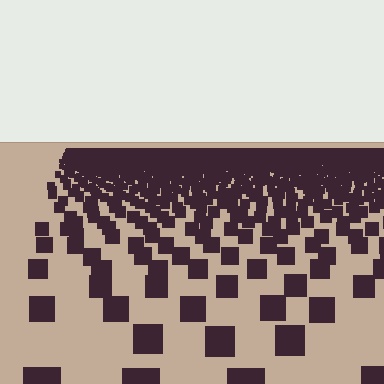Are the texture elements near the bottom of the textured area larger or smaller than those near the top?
Larger. Near the bottom, elements are closer to the viewer and appear at a bigger on-screen size.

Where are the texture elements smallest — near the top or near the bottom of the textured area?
Near the top.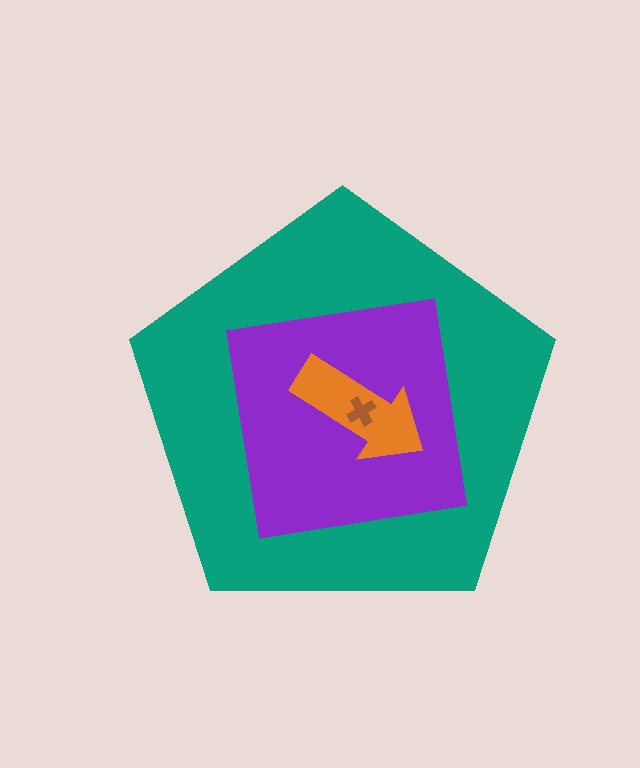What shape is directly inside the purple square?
The orange arrow.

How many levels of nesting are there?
4.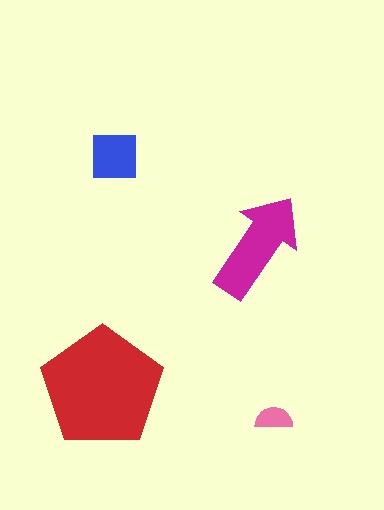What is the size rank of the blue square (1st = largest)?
3rd.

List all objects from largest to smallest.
The red pentagon, the magenta arrow, the blue square, the pink semicircle.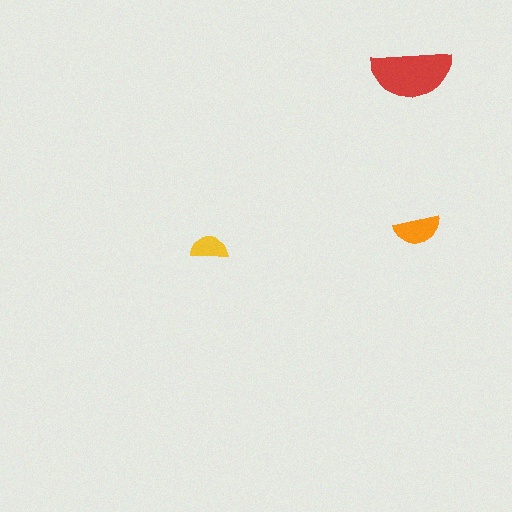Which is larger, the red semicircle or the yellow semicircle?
The red one.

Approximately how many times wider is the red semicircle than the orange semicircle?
About 2 times wider.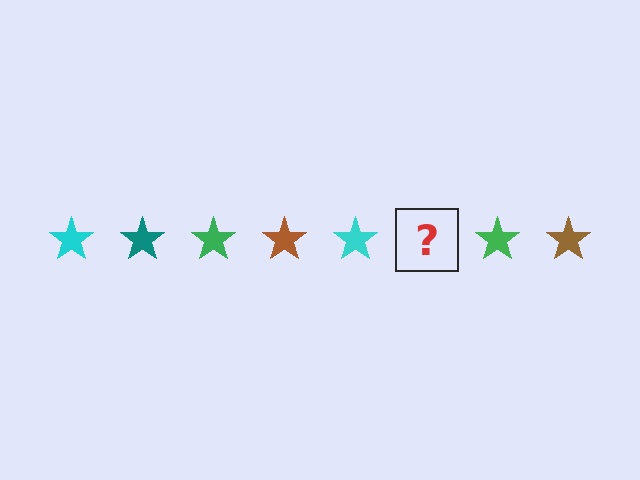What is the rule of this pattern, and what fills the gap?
The rule is that the pattern cycles through cyan, teal, green, brown stars. The gap should be filled with a teal star.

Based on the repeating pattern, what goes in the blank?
The blank should be a teal star.